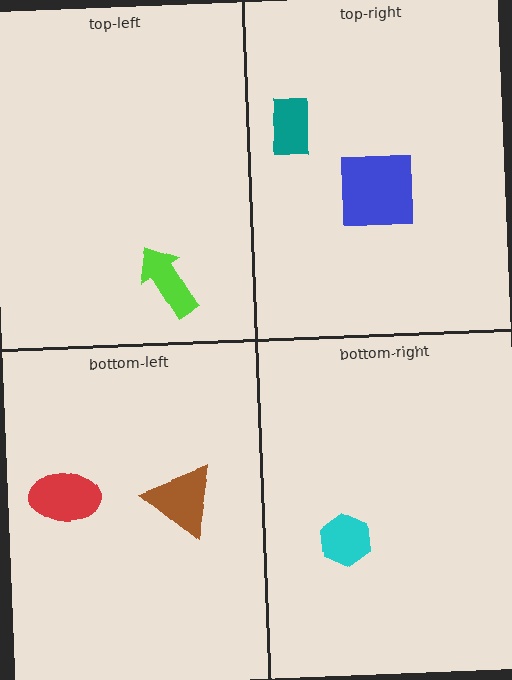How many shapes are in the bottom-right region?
1.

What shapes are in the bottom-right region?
The cyan hexagon.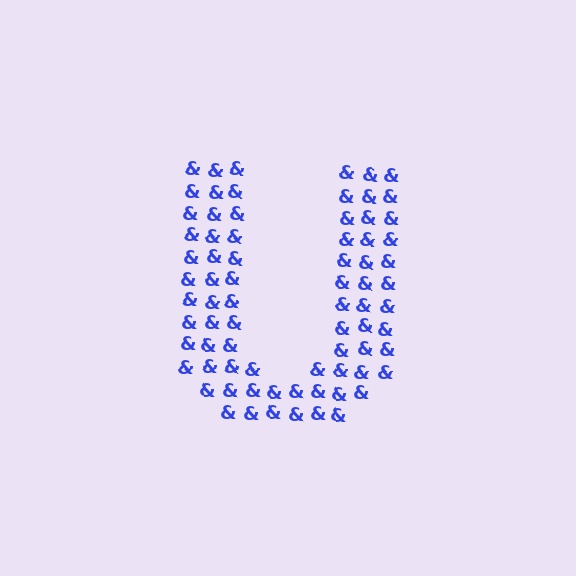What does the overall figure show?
The overall figure shows the letter U.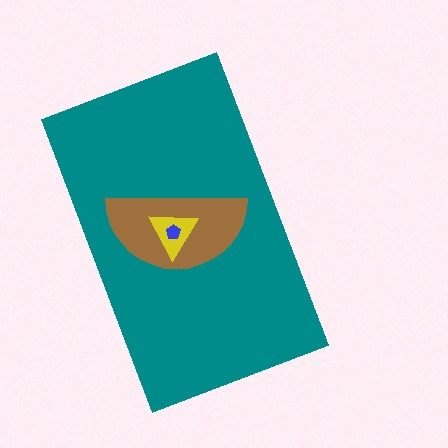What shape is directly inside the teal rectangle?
The brown semicircle.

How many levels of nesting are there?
4.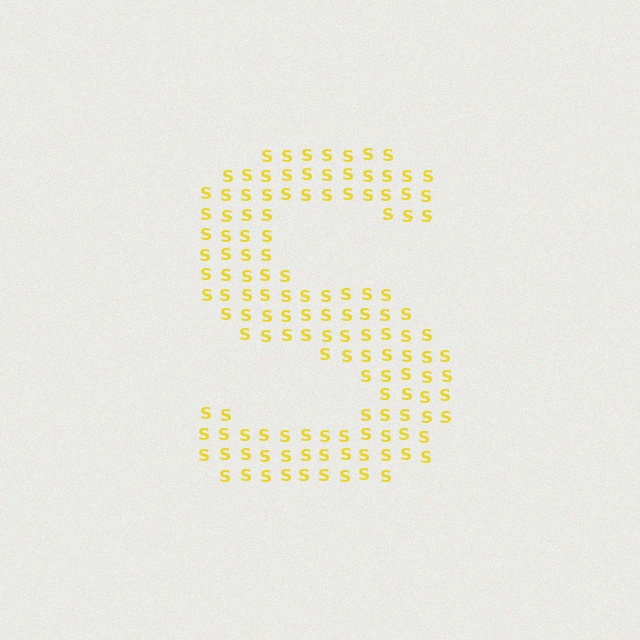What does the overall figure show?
The overall figure shows the letter S.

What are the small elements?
The small elements are letter S's.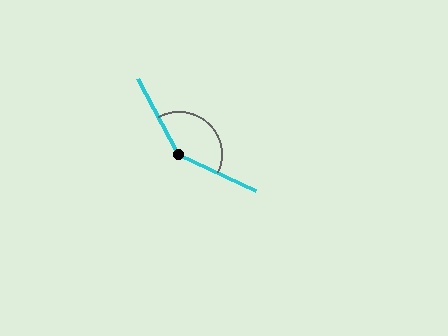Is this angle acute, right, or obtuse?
It is obtuse.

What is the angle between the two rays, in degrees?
Approximately 144 degrees.